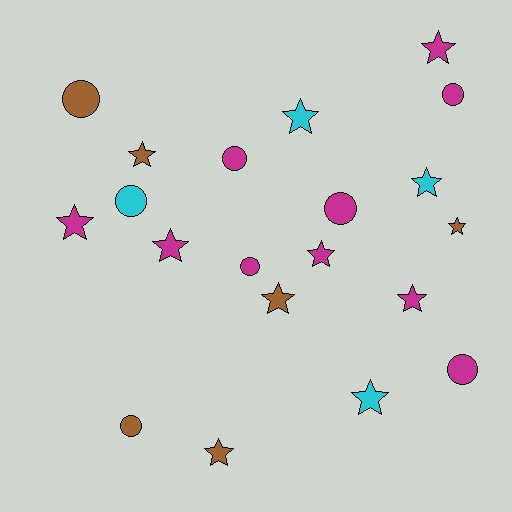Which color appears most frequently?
Magenta, with 10 objects.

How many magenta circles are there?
There are 5 magenta circles.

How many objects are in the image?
There are 20 objects.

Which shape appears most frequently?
Star, with 12 objects.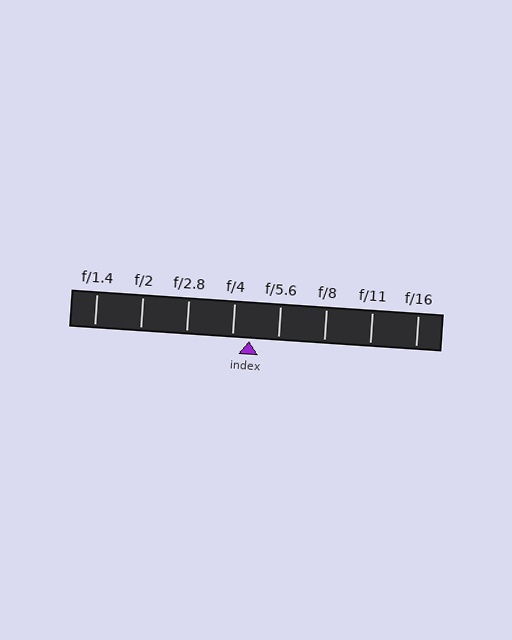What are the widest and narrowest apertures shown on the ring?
The widest aperture shown is f/1.4 and the narrowest is f/16.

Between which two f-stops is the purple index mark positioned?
The index mark is between f/4 and f/5.6.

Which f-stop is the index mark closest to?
The index mark is closest to f/4.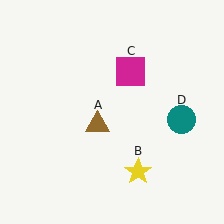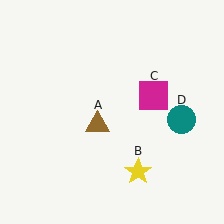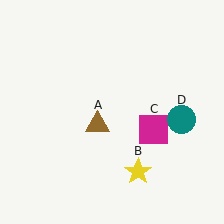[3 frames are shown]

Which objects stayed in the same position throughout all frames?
Brown triangle (object A) and yellow star (object B) and teal circle (object D) remained stationary.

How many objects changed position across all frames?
1 object changed position: magenta square (object C).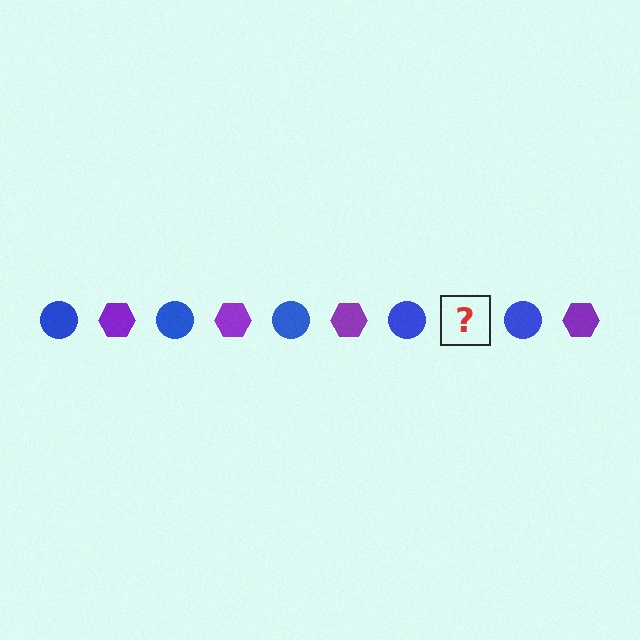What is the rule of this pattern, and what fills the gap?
The rule is that the pattern alternates between blue circle and purple hexagon. The gap should be filled with a purple hexagon.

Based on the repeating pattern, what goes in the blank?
The blank should be a purple hexagon.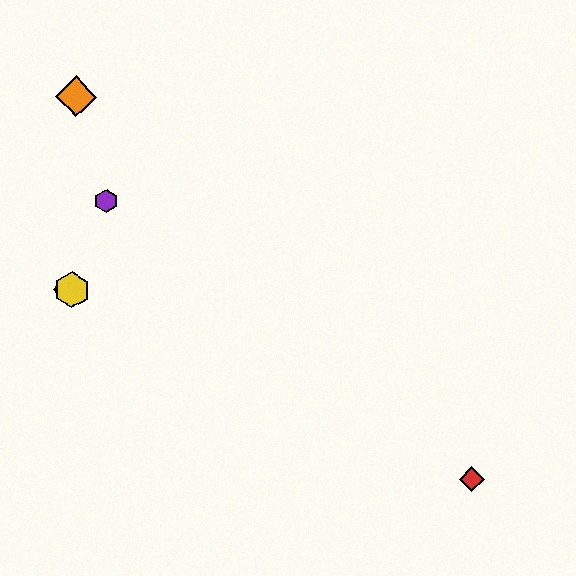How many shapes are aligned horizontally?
3 shapes (the blue diamond, the green circle, the yellow hexagon) are aligned horizontally.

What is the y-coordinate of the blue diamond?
The blue diamond is at y≈290.